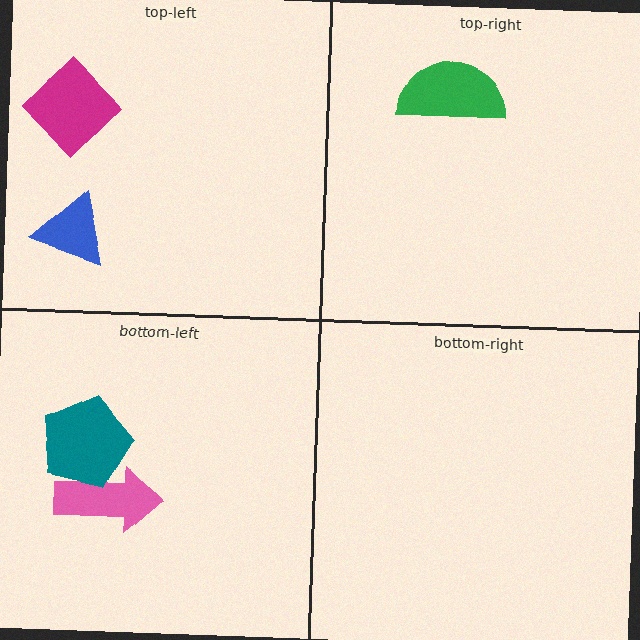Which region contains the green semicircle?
The top-right region.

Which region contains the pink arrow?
The bottom-left region.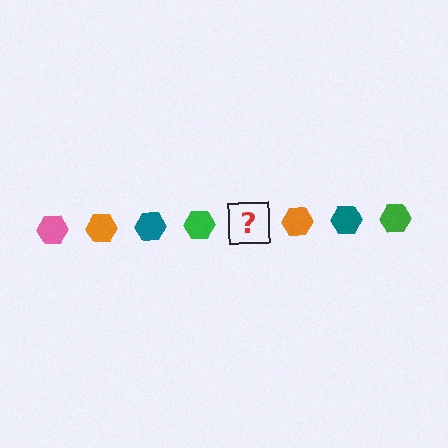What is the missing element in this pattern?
The missing element is a pink hexagon.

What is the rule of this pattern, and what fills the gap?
The rule is that the pattern cycles through pink, orange, teal, green hexagons. The gap should be filled with a pink hexagon.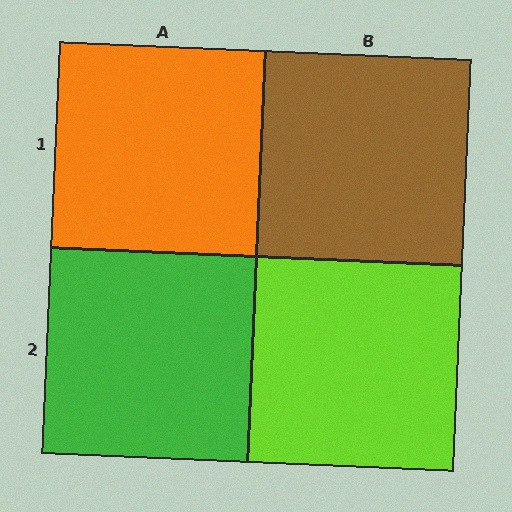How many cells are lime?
1 cell is lime.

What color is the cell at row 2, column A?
Green.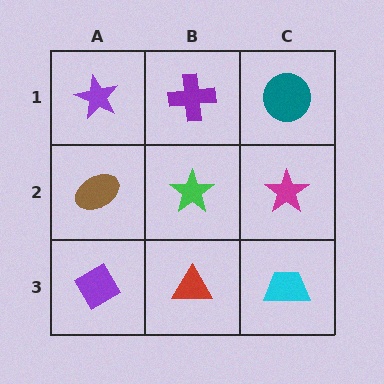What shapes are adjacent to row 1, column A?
A brown ellipse (row 2, column A), a purple cross (row 1, column B).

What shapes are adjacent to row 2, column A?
A purple star (row 1, column A), a purple diamond (row 3, column A), a green star (row 2, column B).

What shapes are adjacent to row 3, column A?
A brown ellipse (row 2, column A), a red triangle (row 3, column B).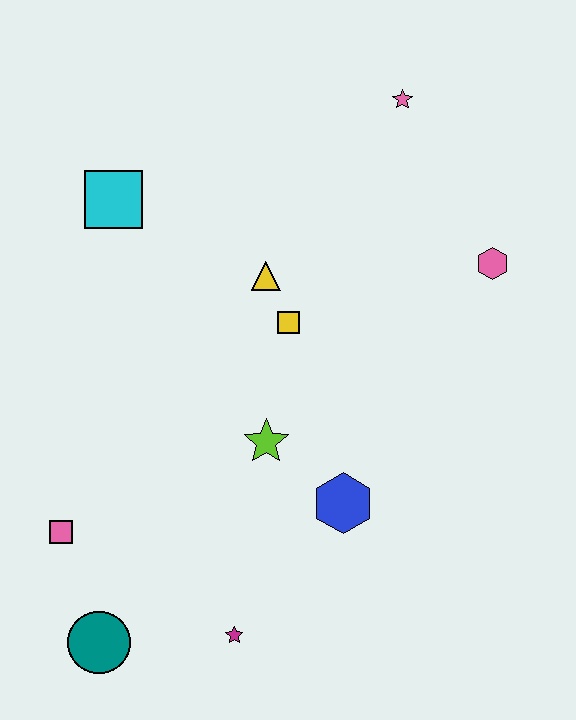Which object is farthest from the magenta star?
The pink star is farthest from the magenta star.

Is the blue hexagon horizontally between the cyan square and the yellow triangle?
No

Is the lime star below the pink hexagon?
Yes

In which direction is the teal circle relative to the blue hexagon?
The teal circle is to the left of the blue hexagon.